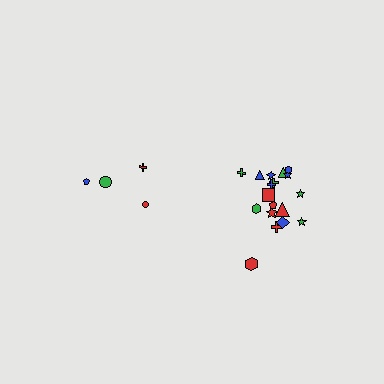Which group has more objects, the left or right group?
The right group.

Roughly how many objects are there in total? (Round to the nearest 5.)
Roughly 20 objects in total.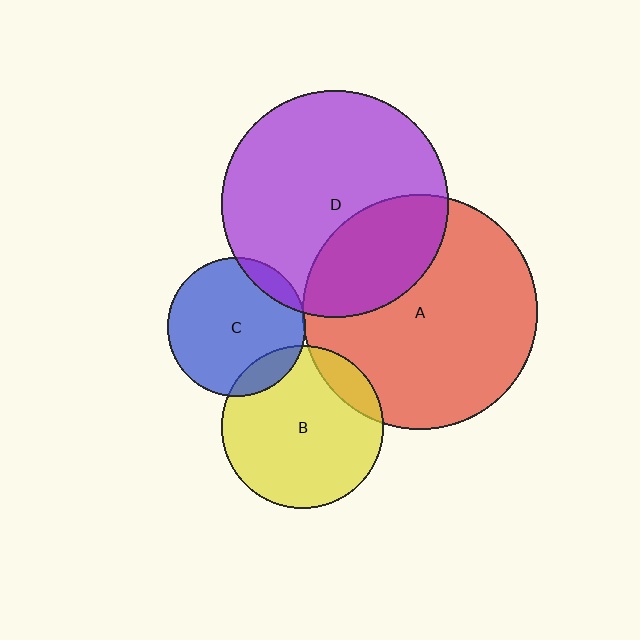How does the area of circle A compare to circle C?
Approximately 2.9 times.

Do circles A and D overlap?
Yes.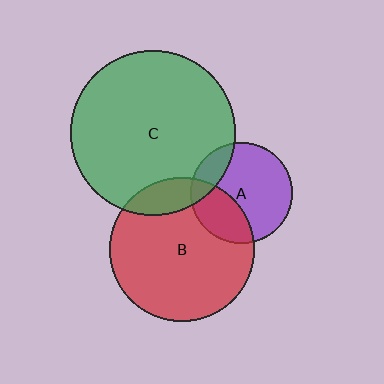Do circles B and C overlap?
Yes.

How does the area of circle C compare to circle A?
Approximately 2.7 times.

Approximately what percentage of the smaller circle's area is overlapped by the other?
Approximately 15%.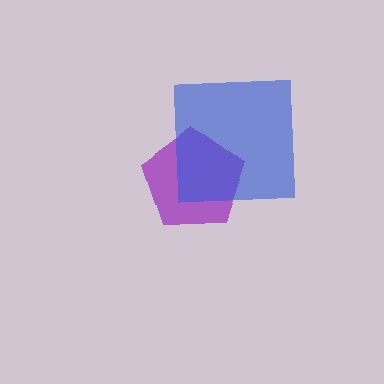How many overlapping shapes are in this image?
There are 2 overlapping shapes in the image.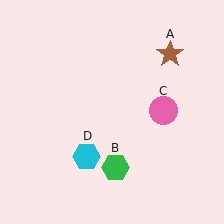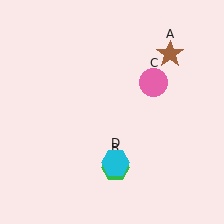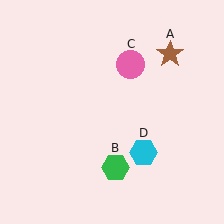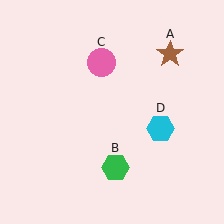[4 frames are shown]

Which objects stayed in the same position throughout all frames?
Brown star (object A) and green hexagon (object B) remained stationary.